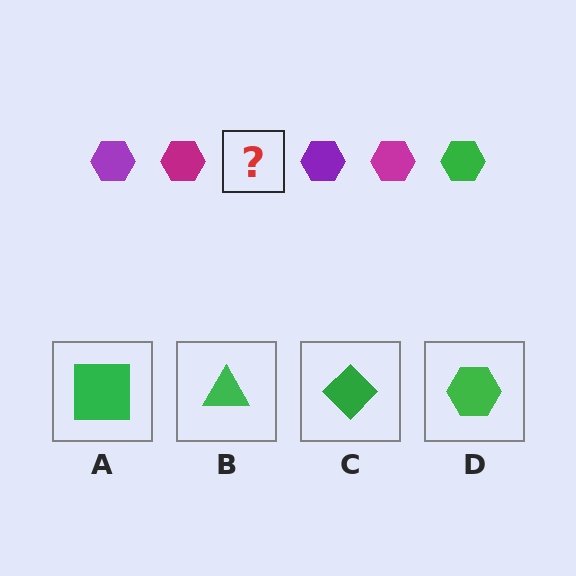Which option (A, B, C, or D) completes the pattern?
D.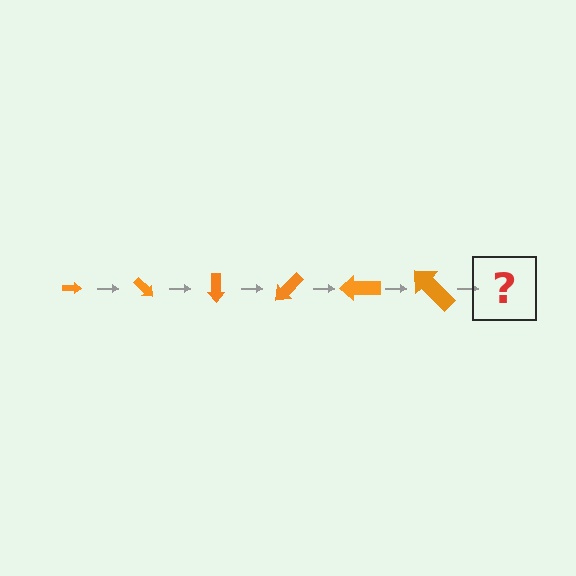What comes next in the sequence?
The next element should be an arrow, larger than the previous one and rotated 270 degrees from the start.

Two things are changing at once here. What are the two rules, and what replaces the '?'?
The two rules are that the arrow grows larger each step and it rotates 45 degrees each step. The '?' should be an arrow, larger than the previous one and rotated 270 degrees from the start.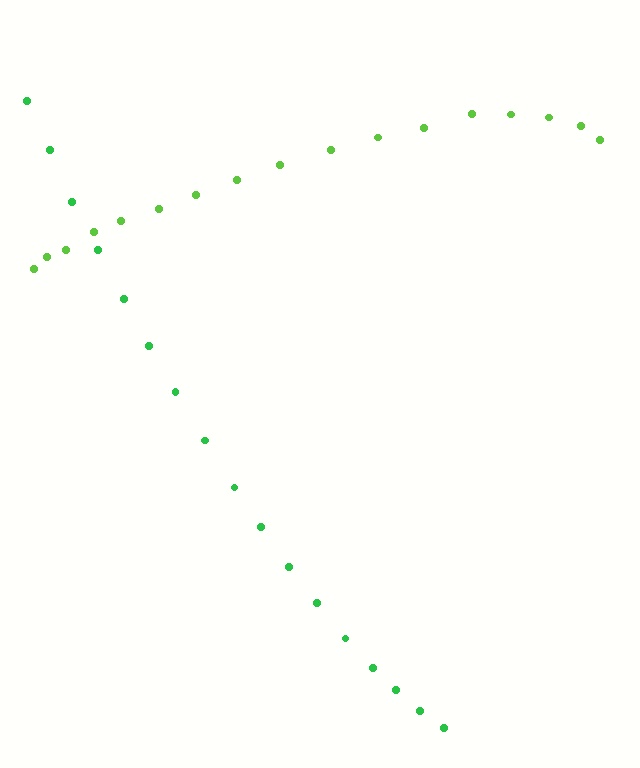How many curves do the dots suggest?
There are 2 distinct paths.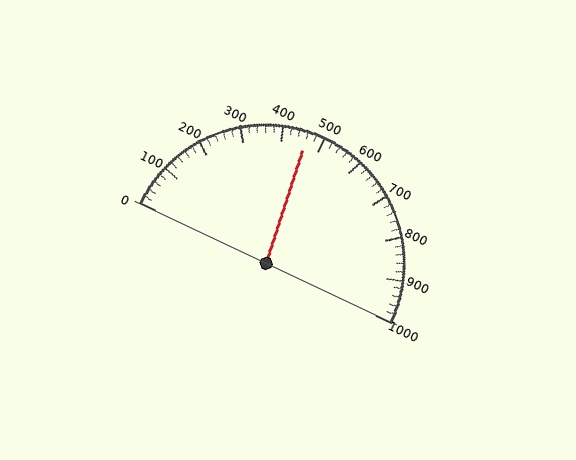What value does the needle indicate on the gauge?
The needle indicates approximately 460.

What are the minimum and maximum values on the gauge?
The gauge ranges from 0 to 1000.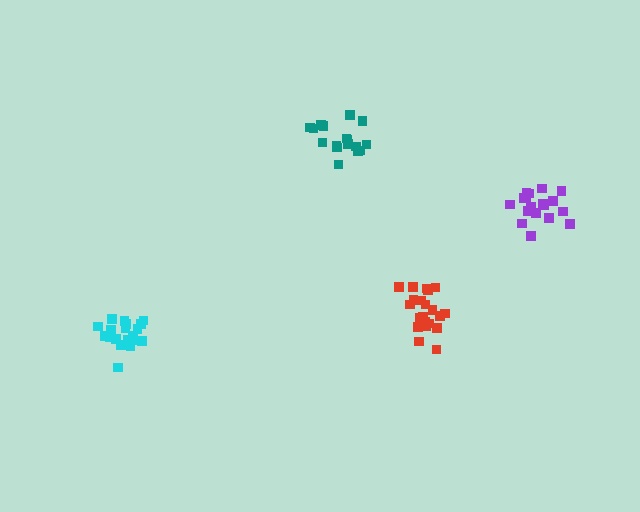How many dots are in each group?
Group 1: 20 dots, Group 2: 21 dots, Group 3: 17 dots, Group 4: 18 dots (76 total).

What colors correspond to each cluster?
The clusters are colored: cyan, red, teal, purple.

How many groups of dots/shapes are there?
There are 4 groups.